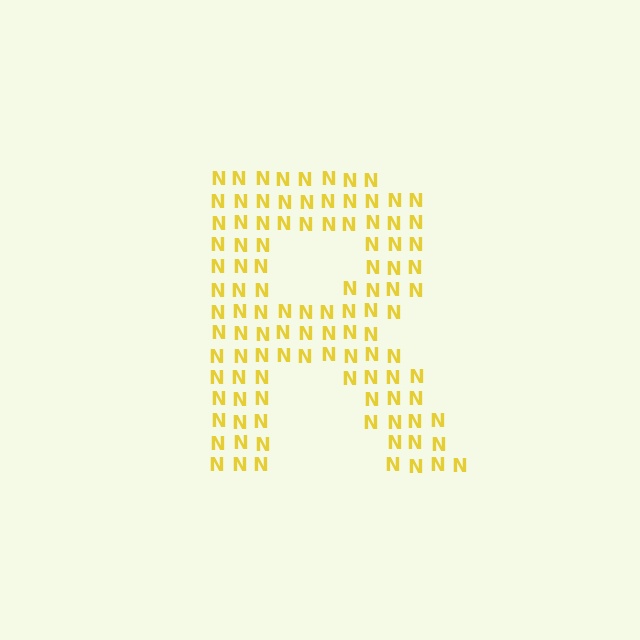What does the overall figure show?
The overall figure shows the letter R.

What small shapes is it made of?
It is made of small letter N's.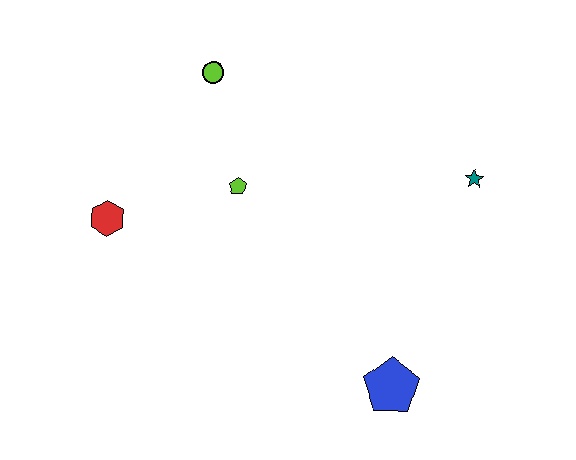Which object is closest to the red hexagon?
The lime pentagon is closest to the red hexagon.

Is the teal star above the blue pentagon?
Yes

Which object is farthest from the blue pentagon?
The lime circle is farthest from the blue pentagon.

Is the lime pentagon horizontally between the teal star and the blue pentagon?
No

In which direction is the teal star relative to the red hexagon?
The teal star is to the right of the red hexagon.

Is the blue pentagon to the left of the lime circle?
No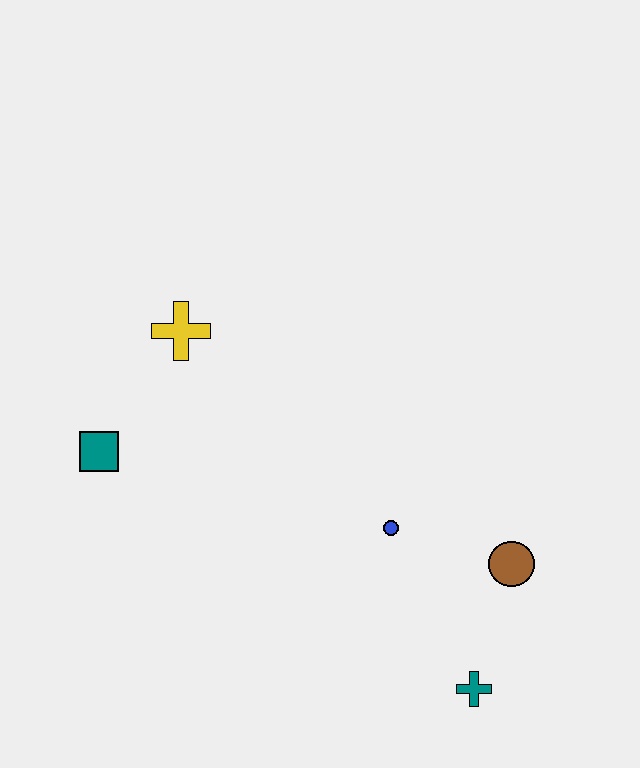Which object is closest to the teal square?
The yellow cross is closest to the teal square.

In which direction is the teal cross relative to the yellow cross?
The teal cross is below the yellow cross.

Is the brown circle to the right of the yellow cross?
Yes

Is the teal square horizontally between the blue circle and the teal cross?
No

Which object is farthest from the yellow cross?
The teal cross is farthest from the yellow cross.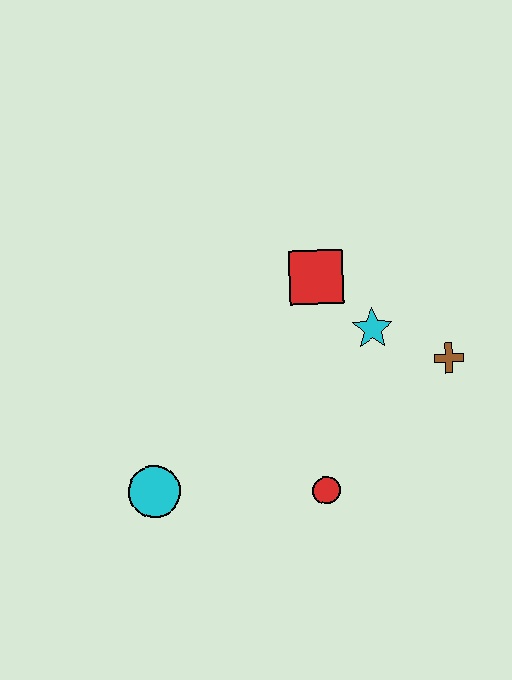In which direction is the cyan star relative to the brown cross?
The cyan star is to the left of the brown cross.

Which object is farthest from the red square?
The cyan circle is farthest from the red square.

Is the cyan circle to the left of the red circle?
Yes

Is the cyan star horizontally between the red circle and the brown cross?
Yes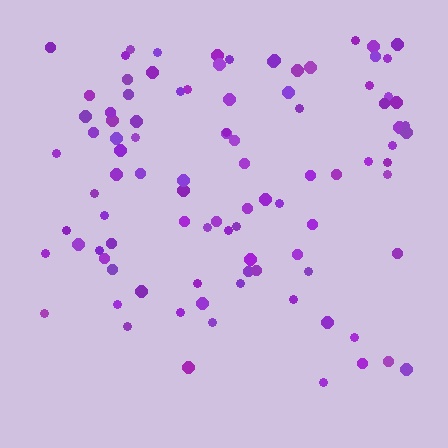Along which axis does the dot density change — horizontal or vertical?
Vertical.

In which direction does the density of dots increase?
From bottom to top, with the top side densest.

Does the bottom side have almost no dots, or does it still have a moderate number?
Still a moderate number, just noticeably fewer than the top.